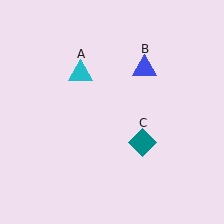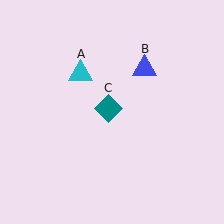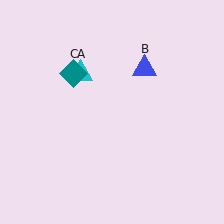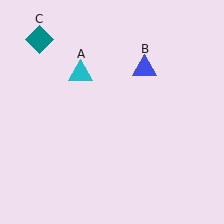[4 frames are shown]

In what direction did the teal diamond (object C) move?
The teal diamond (object C) moved up and to the left.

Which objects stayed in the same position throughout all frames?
Cyan triangle (object A) and blue triangle (object B) remained stationary.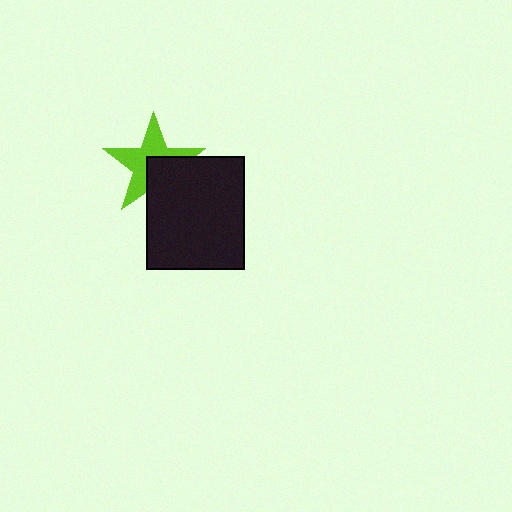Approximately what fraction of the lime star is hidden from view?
Roughly 41% of the lime star is hidden behind the black rectangle.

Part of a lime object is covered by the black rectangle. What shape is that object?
It is a star.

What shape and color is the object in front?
The object in front is a black rectangle.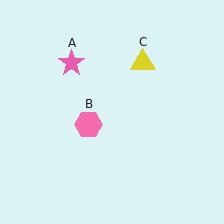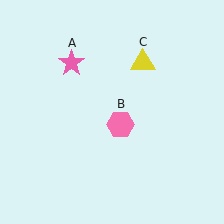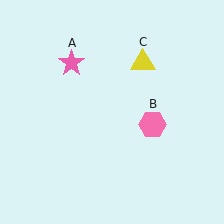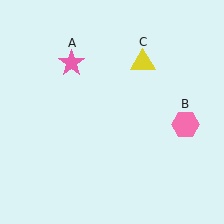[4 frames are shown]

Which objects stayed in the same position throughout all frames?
Pink star (object A) and yellow triangle (object C) remained stationary.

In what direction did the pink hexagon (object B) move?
The pink hexagon (object B) moved right.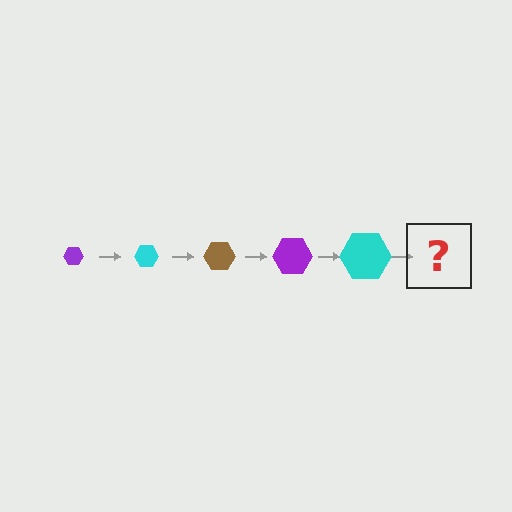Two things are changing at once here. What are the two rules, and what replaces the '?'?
The two rules are that the hexagon grows larger each step and the color cycles through purple, cyan, and brown. The '?' should be a brown hexagon, larger than the previous one.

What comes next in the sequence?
The next element should be a brown hexagon, larger than the previous one.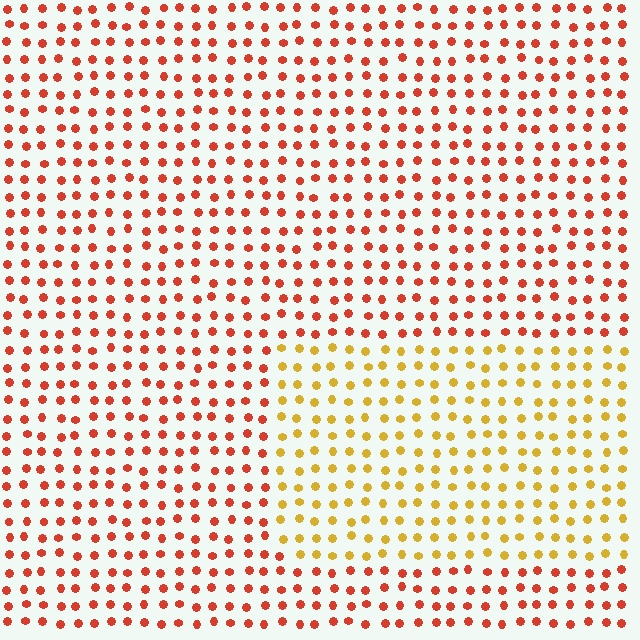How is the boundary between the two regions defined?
The boundary is defined purely by a slight shift in hue (about 41 degrees). Spacing, size, and orientation are identical on both sides.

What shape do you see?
I see a rectangle.